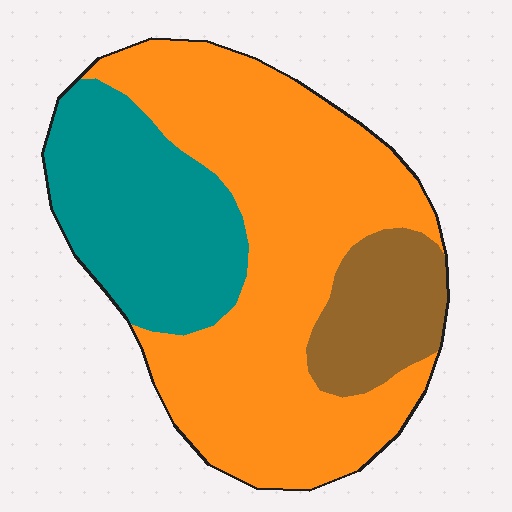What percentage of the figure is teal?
Teal covers roughly 25% of the figure.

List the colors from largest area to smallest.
From largest to smallest: orange, teal, brown.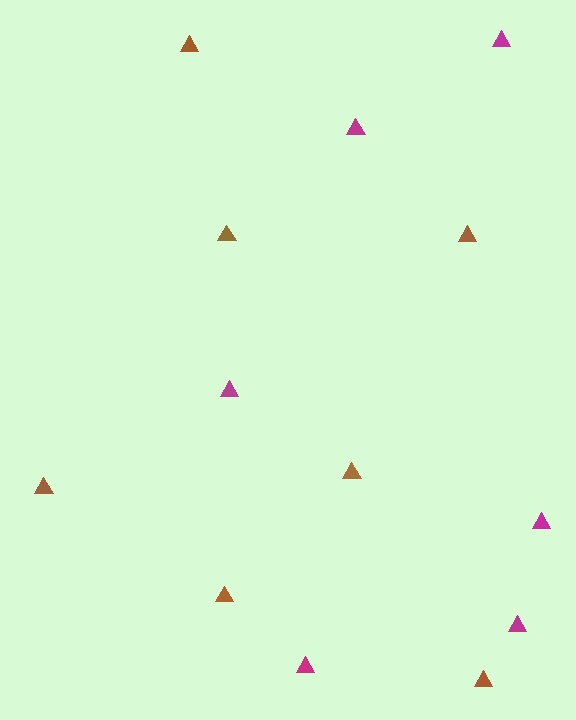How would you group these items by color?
There are 2 groups: one group of brown triangles (7) and one group of magenta triangles (6).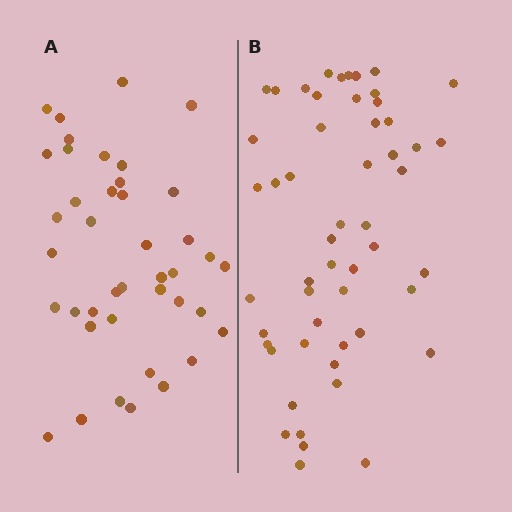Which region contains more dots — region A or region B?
Region B (the right region) has more dots.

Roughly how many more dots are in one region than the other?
Region B has roughly 12 or so more dots than region A.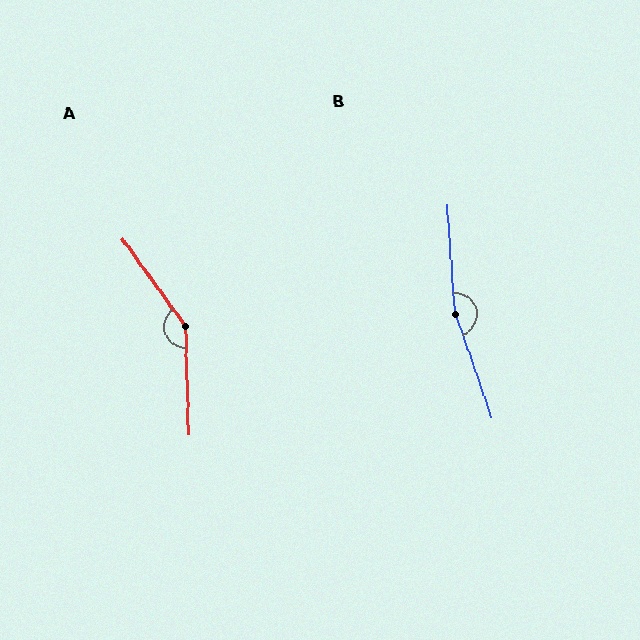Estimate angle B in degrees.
Approximately 165 degrees.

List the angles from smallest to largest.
A (146°), B (165°).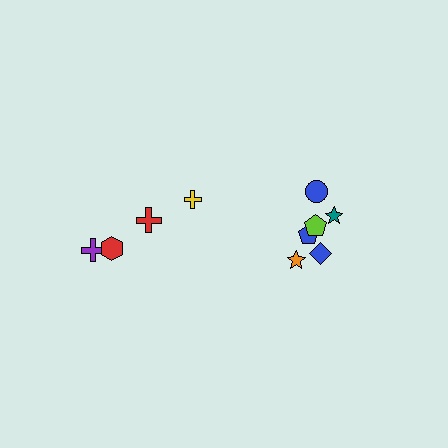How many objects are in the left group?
There are 4 objects.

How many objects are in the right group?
There are 6 objects.